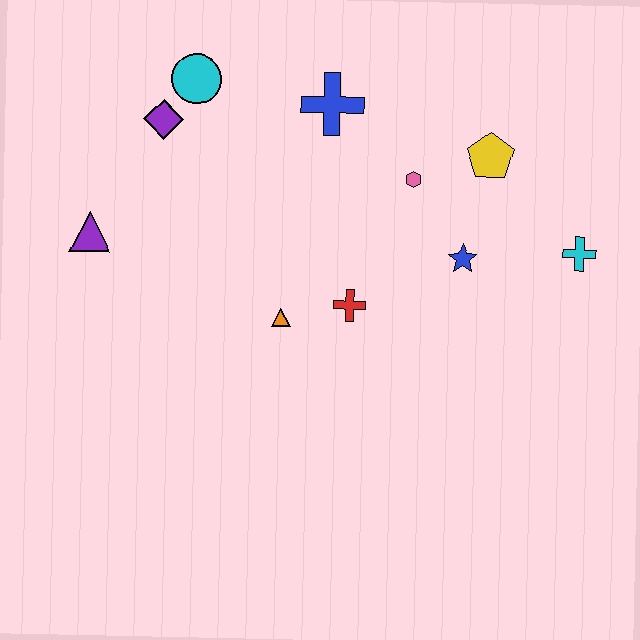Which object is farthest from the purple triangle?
The cyan cross is farthest from the purple triangle.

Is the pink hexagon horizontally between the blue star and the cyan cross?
No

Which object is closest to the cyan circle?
The purple diamond is closest to the cyan circle.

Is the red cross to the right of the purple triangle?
Yes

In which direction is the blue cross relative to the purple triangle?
The blue cross is to the right of the purple triangle.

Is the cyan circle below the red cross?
No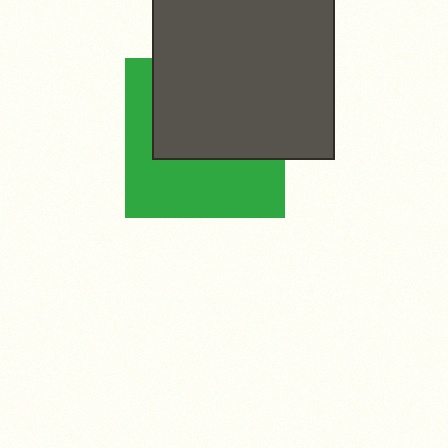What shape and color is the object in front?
The object in front is a dark gray square.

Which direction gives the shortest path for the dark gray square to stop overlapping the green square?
Moving up gives the shortest separation.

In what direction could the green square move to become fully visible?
The green square could move down. That would shift it out from behind the dark gray square entirely.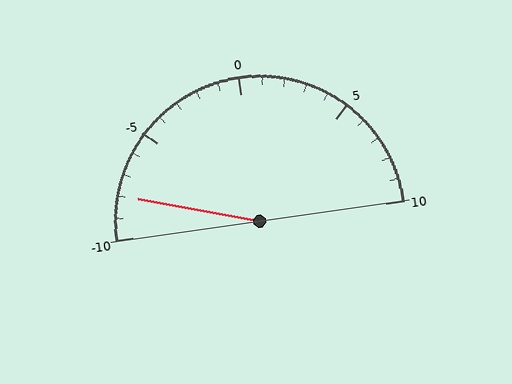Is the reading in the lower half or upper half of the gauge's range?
The reading is in the lower half of the range (-10 to 10).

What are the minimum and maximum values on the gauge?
The gauge ranges from -10 to 10.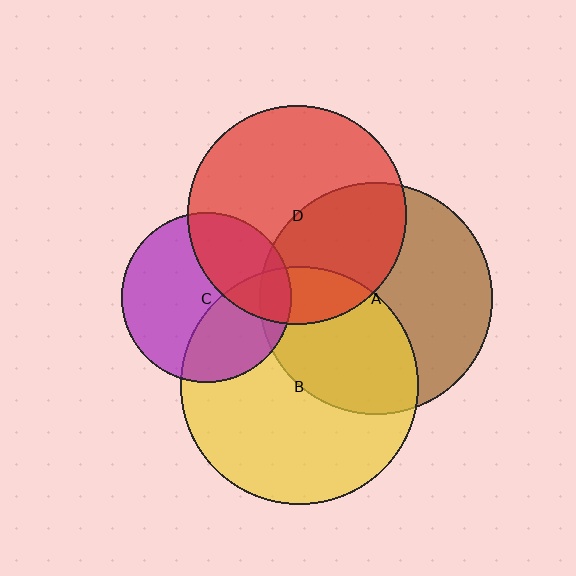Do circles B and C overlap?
Yes.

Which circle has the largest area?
Circle B (yellow).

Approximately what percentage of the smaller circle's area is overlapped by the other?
Approximately 35%.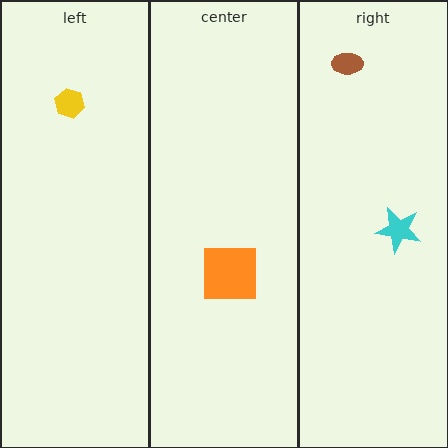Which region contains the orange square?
The center region.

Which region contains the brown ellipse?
The right region.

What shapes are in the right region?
The cyan star, the brown ellipse.